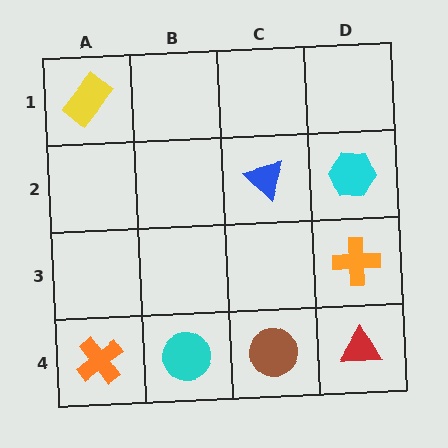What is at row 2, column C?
A blue triangle.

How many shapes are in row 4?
4 shapes.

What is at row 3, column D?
An orange cross.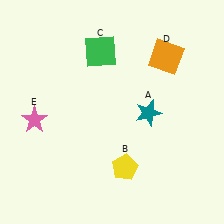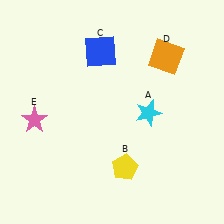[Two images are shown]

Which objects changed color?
A changed from teal to cyan. C changed from green to blue.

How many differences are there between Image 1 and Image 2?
There are 2 differences between the two images.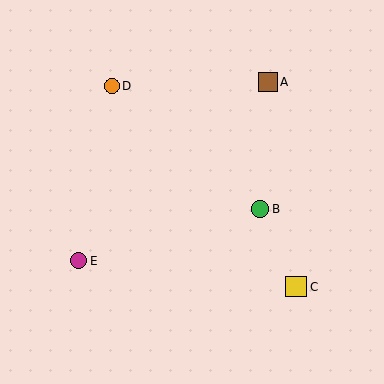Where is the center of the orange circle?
The center of the orange circle is at (112, 86).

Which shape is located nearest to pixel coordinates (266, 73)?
The brown square (labeled A) at (268, 82) is nearest to that location.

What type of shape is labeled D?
Shape D is an orange circle.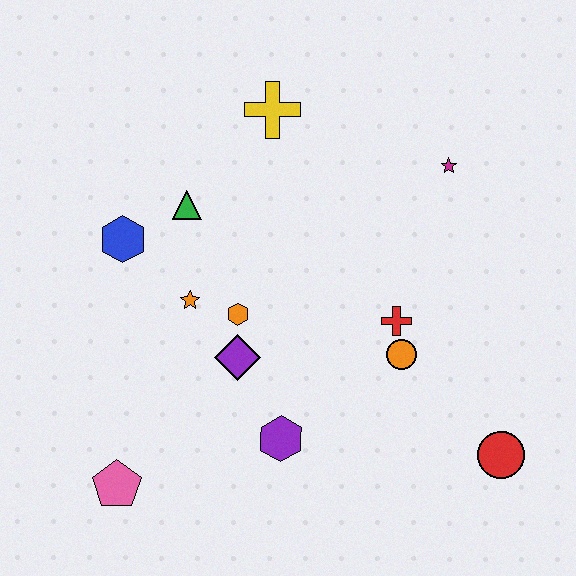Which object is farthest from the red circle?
The blue hexagon is farthest from the red circle.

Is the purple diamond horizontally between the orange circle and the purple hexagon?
No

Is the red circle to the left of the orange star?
No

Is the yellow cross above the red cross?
Yes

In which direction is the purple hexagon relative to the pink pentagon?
The purple hexagon is to the right of the pink pentagon.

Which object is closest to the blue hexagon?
The green triangle is closest to the blue hexagon.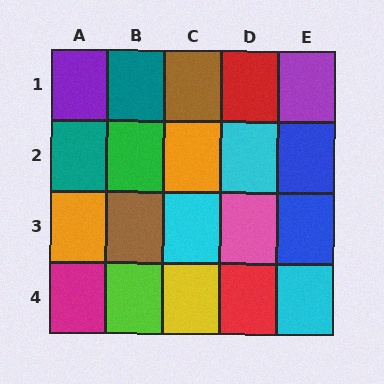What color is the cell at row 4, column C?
Yellow.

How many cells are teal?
2 cells are teal.